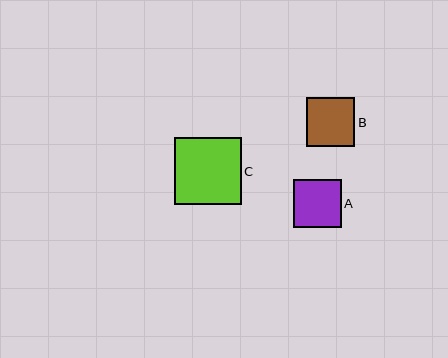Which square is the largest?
Square C is the largest with a size of approximately 67 pixels.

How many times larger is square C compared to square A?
Square C is approximately 1.4 times the size of square A.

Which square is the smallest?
Square A is the smallest with a size of approximately 48 pixels.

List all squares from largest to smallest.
From largest to smallest: C, B, A.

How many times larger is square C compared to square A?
Square C is approximately 1.4 times the size of square A.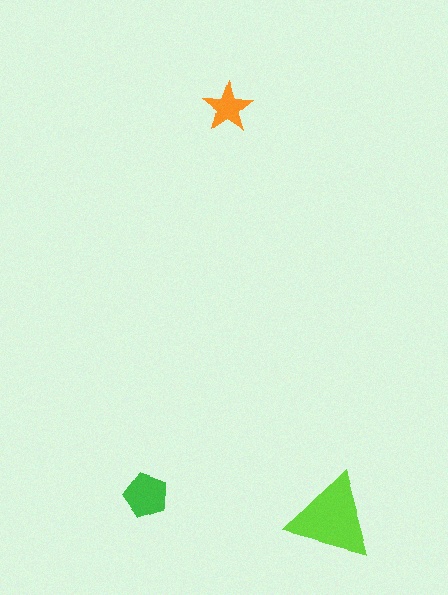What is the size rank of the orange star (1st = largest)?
3rd.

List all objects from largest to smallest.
The lime triangle, the green pentagon, the orange star.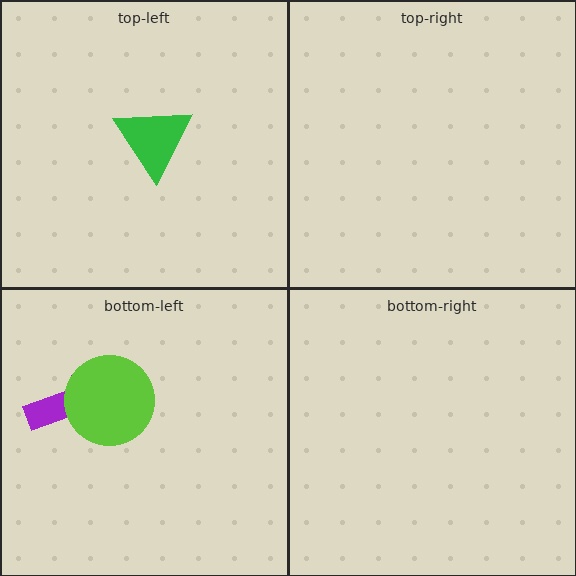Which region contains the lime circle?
The bottom-left region.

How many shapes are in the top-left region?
1.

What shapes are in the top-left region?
The green triangle.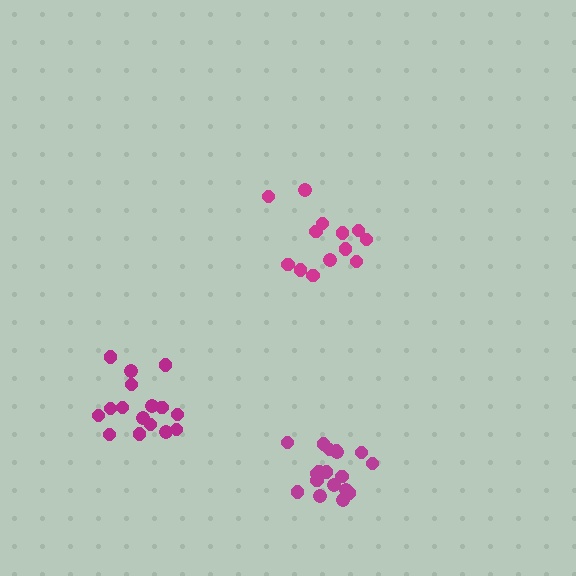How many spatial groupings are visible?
There are 3 spatial groupings.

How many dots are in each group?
Group 1: 18 dots, Group 2: 13 dots, Group 3: 16 dots (47 total).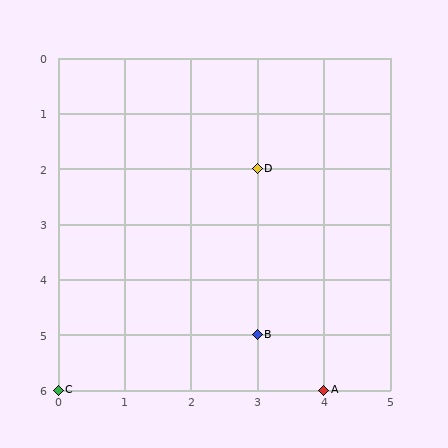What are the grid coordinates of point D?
Point D is at grid coordinates (3, 2).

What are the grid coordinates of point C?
Point C is at grid coordinates (0, 6).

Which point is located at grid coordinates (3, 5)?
Point B is at (3, 5).